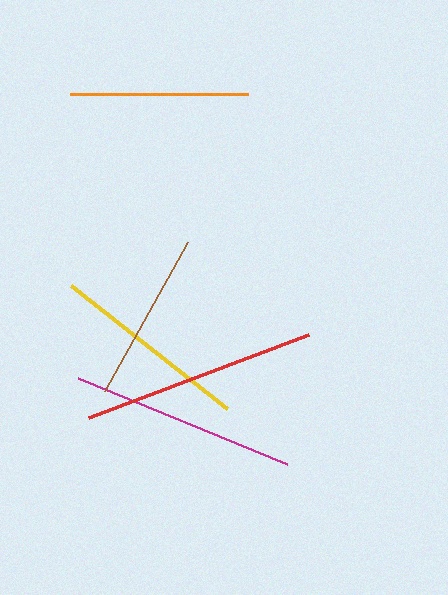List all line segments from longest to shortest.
From longest to shortest: red, magenta, yellow, orange, brown.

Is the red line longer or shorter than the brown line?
The red line is longer than the brown line.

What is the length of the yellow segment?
The yellow segment is approximately 198 pixels long.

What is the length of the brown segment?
The brown segment is approximately 171 pixels long.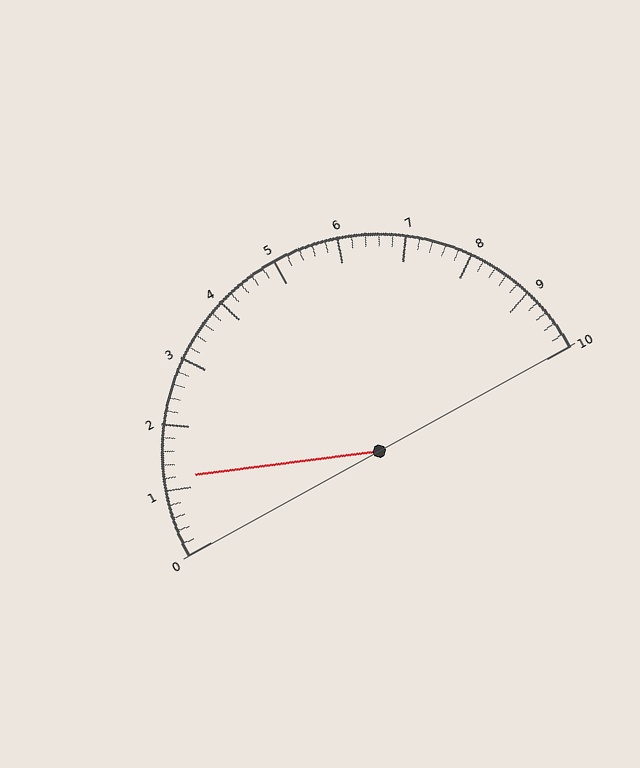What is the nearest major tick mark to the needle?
The nearest major tick mark is 1.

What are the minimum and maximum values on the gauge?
The gauge ranges from 0 to 10.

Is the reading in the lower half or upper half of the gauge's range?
The reading is in the lower half of the range (0 to 10).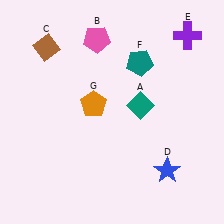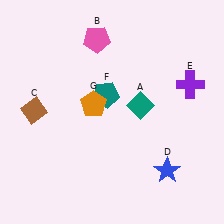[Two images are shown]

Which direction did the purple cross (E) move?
The purple cross (E) moved down.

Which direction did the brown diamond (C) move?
The brown diamond (C) moved down.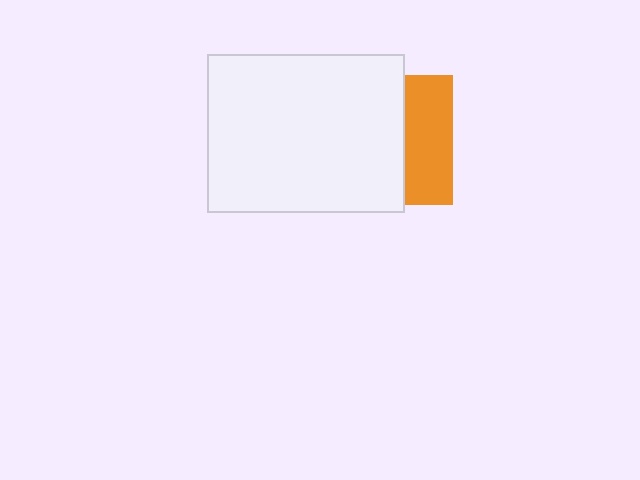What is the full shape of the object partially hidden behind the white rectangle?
The partially hidden object is an orange square.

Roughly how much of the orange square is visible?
A small part of it is visible (roughly 37%).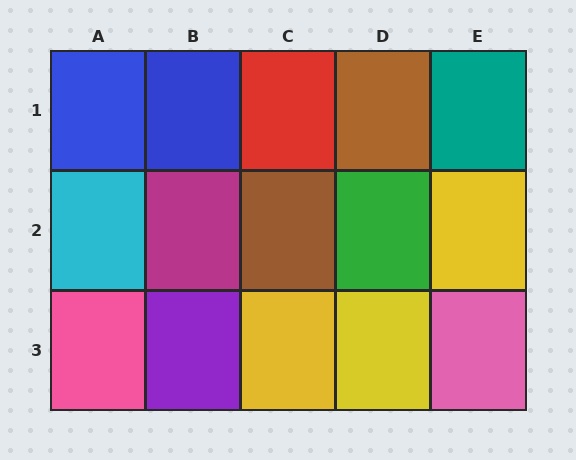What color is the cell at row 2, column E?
Yellow.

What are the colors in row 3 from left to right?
Pink, purple, yellow, yellow, pink.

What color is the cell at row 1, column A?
Blue.